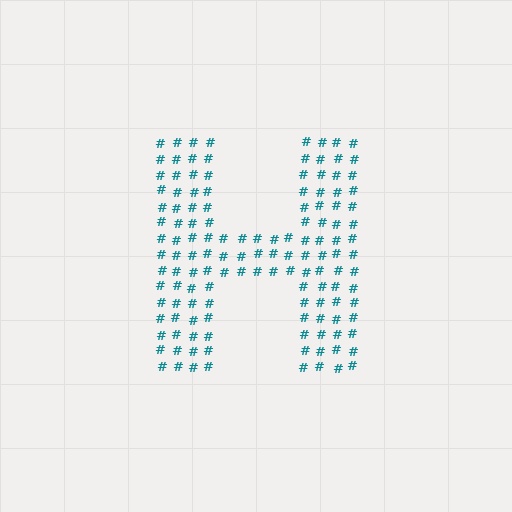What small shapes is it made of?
It is made of small hash symbols.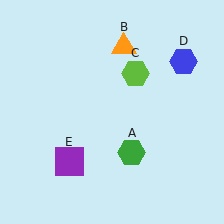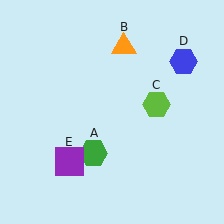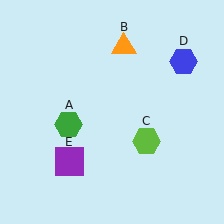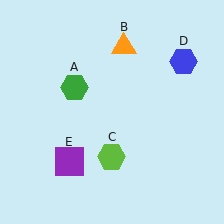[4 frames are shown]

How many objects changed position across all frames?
2 objects changed position: green hexagon (object A), lime hexagon (object C).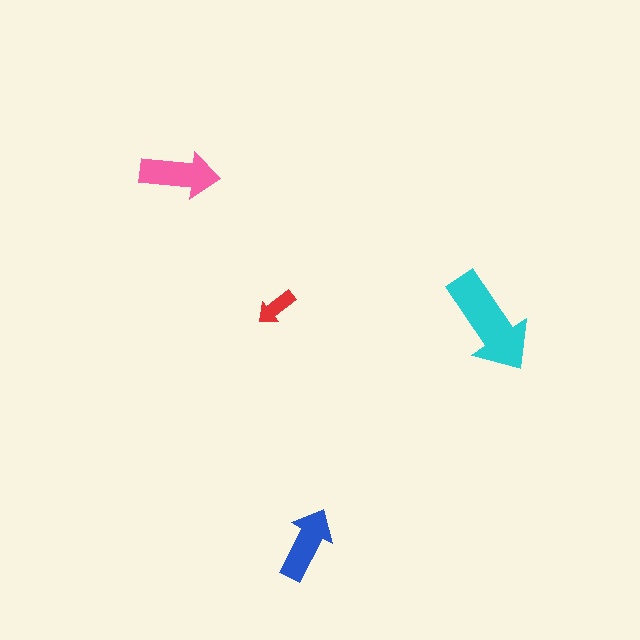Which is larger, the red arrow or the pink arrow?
The pink one.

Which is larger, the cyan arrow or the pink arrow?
The cyan one.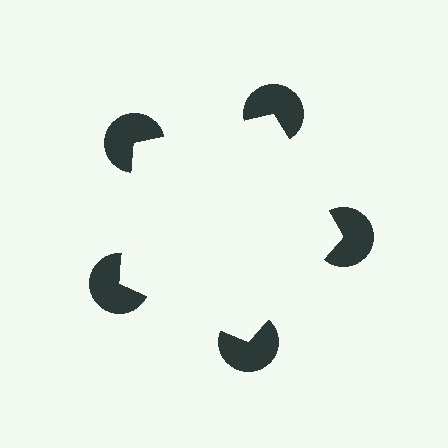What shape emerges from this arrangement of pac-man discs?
An illusory pentagon — its edges are inferred from the aligned wedge cuts in the pac-man discs, not physically drawn.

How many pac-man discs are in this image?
There are 5 — one at each vertex of the illusory pentagon.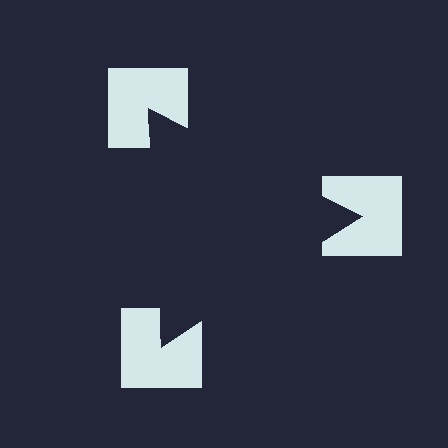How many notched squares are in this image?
There are 3 — one at each vertex of the illusory triangle.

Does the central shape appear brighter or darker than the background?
It typically appears slightly darker than the background, even though no actual brightness change is drawn.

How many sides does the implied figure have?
3 sides.